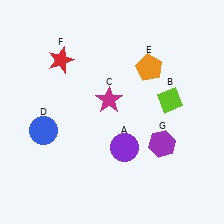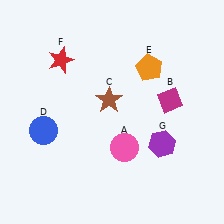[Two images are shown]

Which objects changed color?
A changed from purple to pink. B changed from lime to magenta. C changed from magenta to brown.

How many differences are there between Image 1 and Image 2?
There are 3 differences between the two images.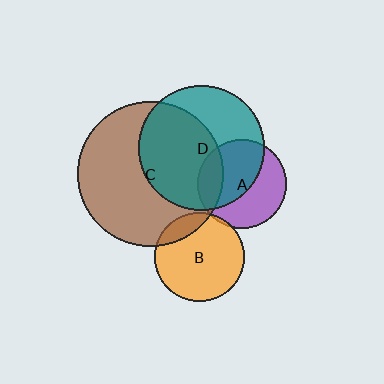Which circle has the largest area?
Circle C (brown).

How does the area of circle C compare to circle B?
Approximately 2.7 times.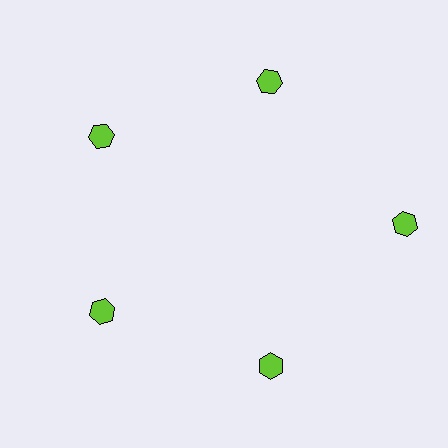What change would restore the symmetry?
The symmetry would be restored by moving it inward, back onto the ring so that all 5 hexagons sit at equal angles and equal distance from the center.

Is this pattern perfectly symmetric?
No. The 5 lime hexagons are arranged in a ring, but one element near the 3 o'clock position is pushed outward from the center, breaking the 5-fold rotational symmetry.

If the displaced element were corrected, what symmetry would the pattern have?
It would have 5-fold rotational symmetry — the pattern would map onto itself every 72 degrees.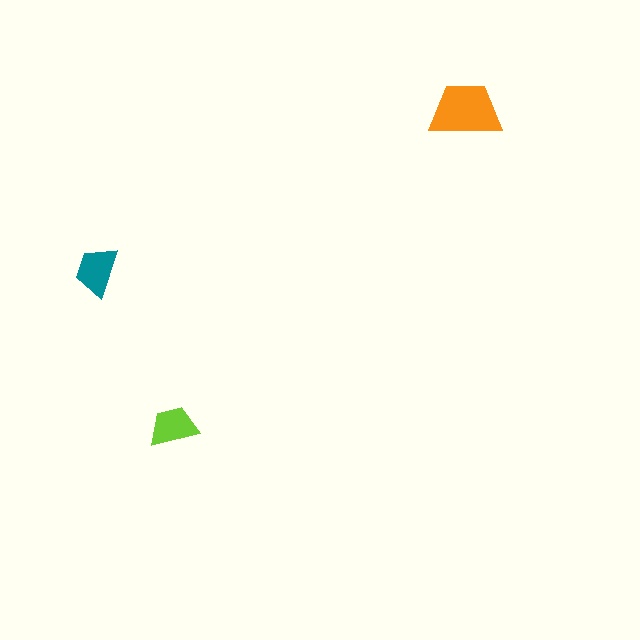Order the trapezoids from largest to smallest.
the orange one, the teal one, the lime one.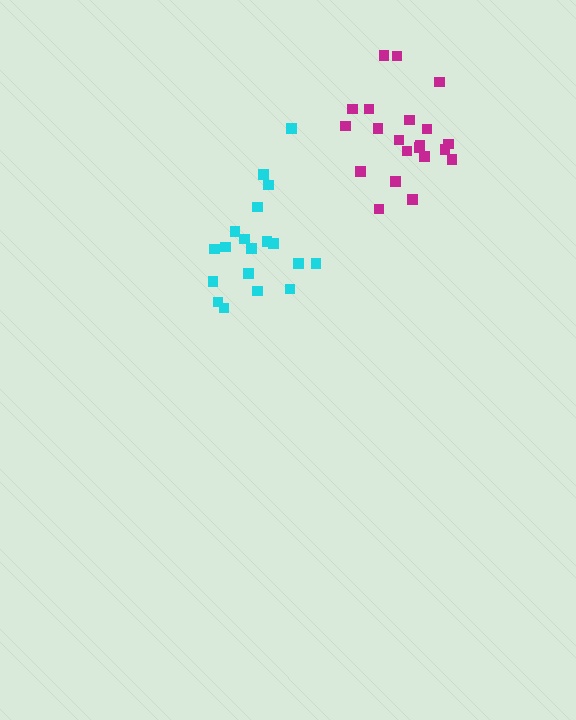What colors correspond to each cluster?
The clusters are colored: magenta, cyan.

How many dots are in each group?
Group 1: 21 dots, Group 2: 19 dots (40 total).